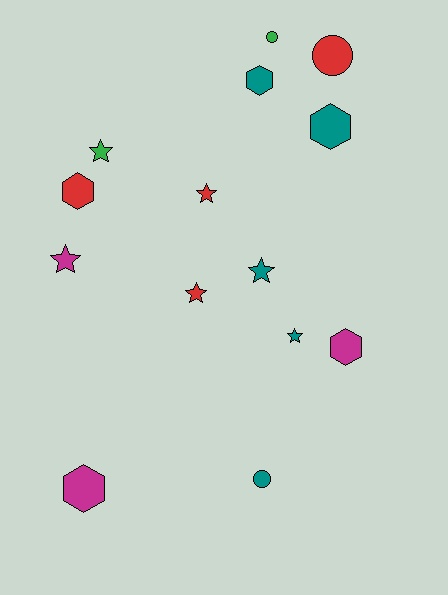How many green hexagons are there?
There are no green hexagons.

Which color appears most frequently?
Teal, with 5 objects.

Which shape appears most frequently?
Star, with 6 objects.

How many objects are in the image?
There are 14 objects.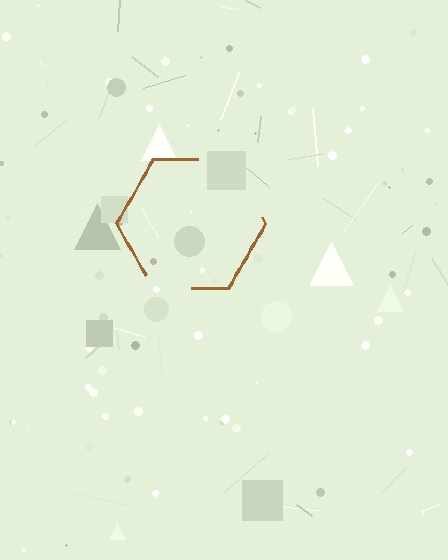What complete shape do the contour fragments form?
The contour fragments form a hexagon.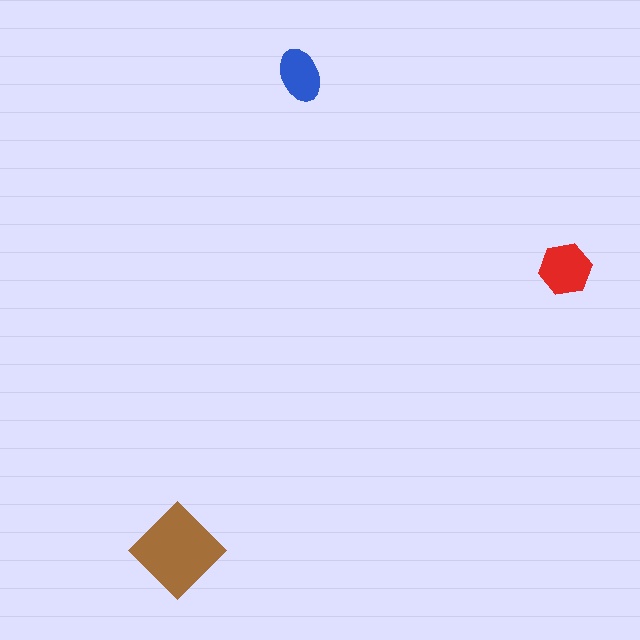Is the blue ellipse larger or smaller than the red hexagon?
Smaller.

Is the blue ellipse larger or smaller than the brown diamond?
Smaller.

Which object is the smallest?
The blue ellipse.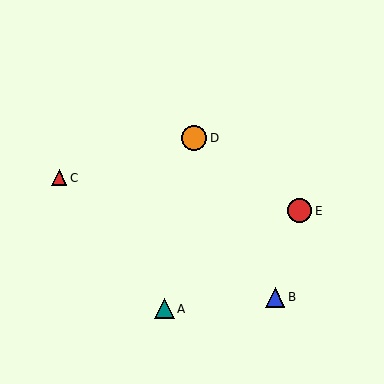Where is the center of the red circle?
The center of the red circle is at (300, 211).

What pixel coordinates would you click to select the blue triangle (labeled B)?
Click at (275, 297) to select the blue triangle B.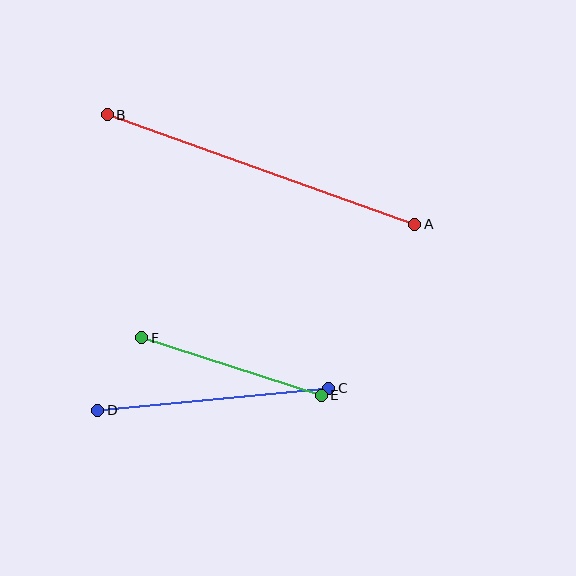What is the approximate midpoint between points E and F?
The midpoint is at approximately (232, 366) pixels.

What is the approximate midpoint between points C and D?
The midpoint is at approximately (213, 399) pixels.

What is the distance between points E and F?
The distance is approximately 188 pixels.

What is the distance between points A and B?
The distance is approximately 326 pixels.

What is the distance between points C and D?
The distance is approximately 232 pixels.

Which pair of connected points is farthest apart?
Points A and B are farthest apart.